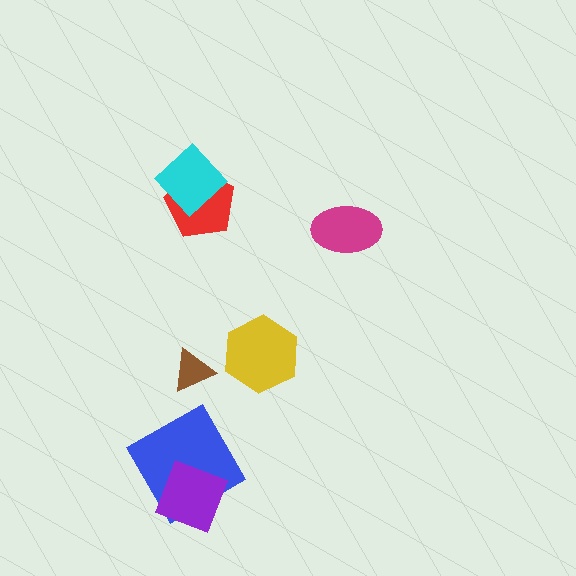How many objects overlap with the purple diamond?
1 object overlaps with the purple diamond.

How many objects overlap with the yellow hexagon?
0 objects overlap with the yellow hexagon.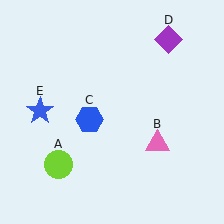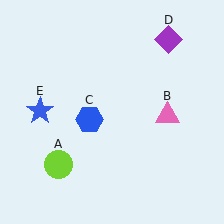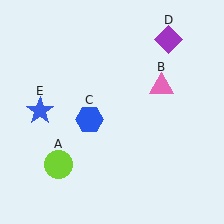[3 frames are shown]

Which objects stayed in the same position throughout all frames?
Lime circle (object A) and blue hexagon (object C) and purple diamond (object D) and blue star (object E) remained stationary.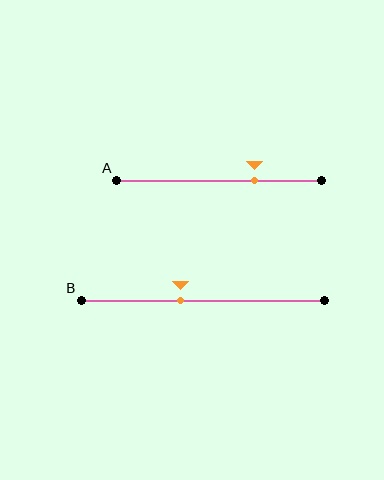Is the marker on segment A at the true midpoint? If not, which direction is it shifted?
No, the marker on segment A is shifted to the right by about 17% of the segment length.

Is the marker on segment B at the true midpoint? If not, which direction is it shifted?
No, the marker on segment B is shifted to the left by about 9% of the segment length.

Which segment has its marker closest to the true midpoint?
Segment B has its marker closest to the true midpoint.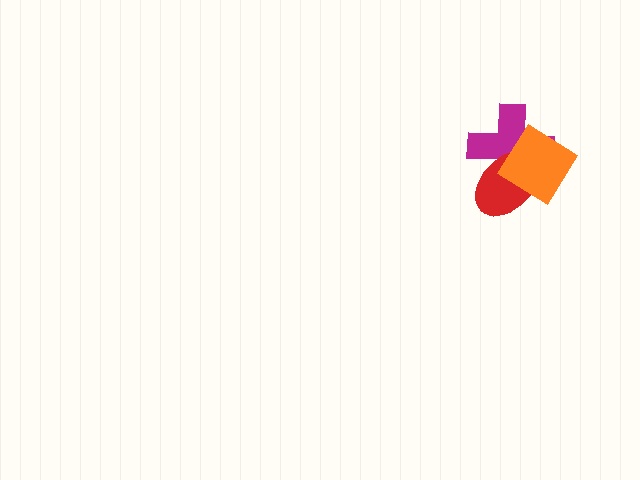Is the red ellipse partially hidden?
Yes, it is partially covered by another shape.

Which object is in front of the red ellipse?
The orange diamond is in front of the red ellipse.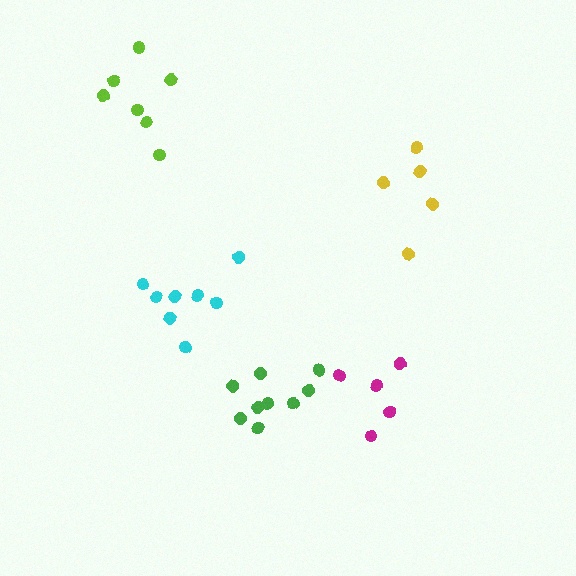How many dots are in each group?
Group 1: 5 dots, Group 2: 8 dots, Group 3: 7 dots, Group 4: 5 dots, Group 5: 9 dots (34 total).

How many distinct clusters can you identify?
There are 5 distinct clusters.